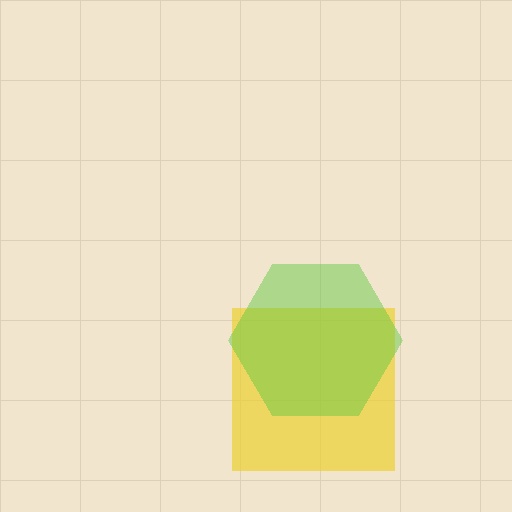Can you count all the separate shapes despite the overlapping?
Yes, there are 2 separate shapes.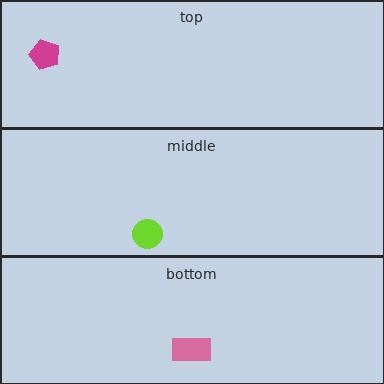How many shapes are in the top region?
1.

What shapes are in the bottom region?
The pink rectangle.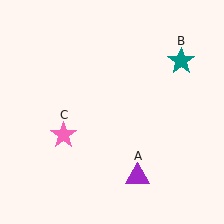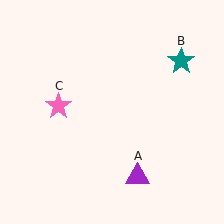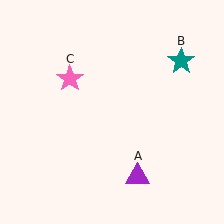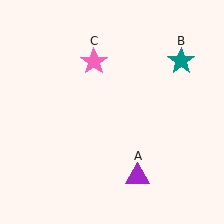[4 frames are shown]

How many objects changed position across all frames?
1 object changed position: pink star (object C).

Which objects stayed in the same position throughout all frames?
Purple triangle (object A) and teal star (object B) remained stationary.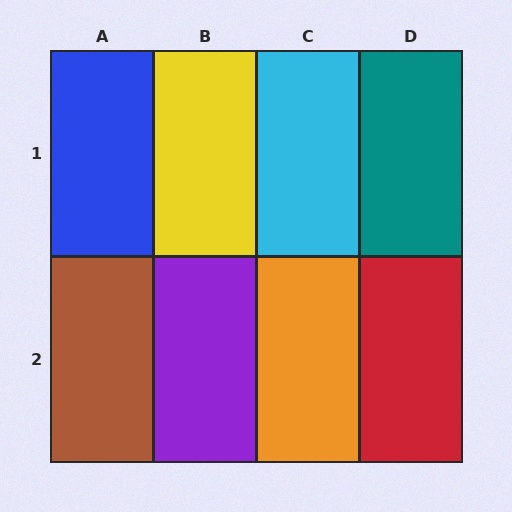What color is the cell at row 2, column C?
Orange.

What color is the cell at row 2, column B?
Purple.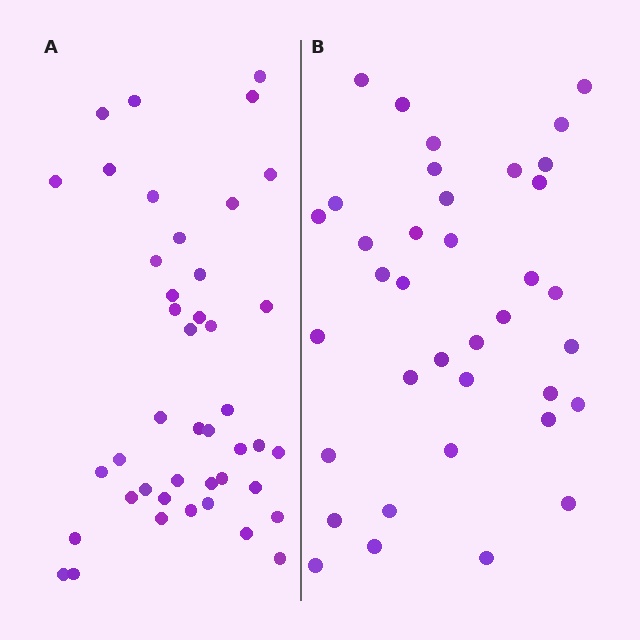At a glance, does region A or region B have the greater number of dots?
Region A (the left region) has more dots.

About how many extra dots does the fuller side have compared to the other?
Region A has about 6 more dots than region B.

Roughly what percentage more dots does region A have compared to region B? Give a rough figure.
About 15% more.